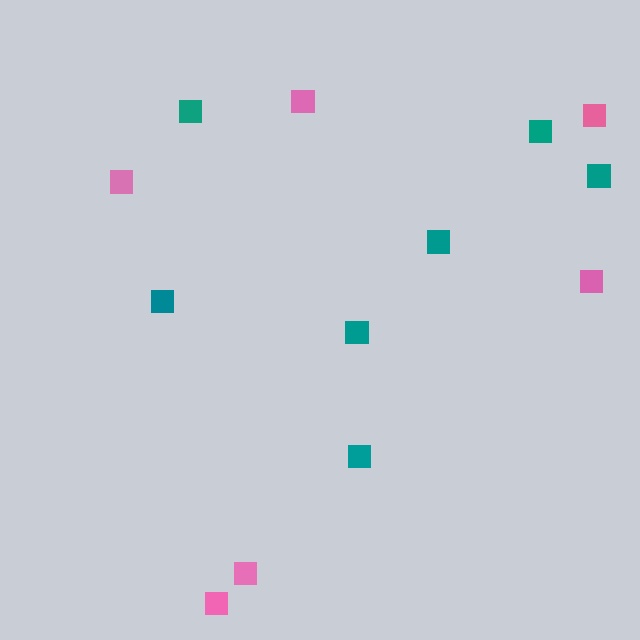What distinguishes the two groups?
There are 2 groups: one group of pink squares (6) and one group of teal squares (7).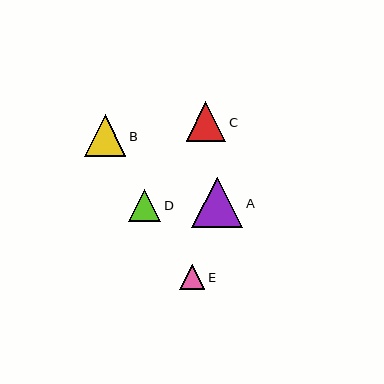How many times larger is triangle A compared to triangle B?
Triangle A is approximately 1.2 times the size of triangle B.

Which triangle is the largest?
Triangle A is the largest with a size of approximately 51 pixels.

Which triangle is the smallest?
Triangle E is the smallest with a size of approximately 25 pixels.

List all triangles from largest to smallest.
From largest to smallest: A, B, C, D, E.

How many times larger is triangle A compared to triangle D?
Triangle A is approximately 1.6 times the size of triangle D.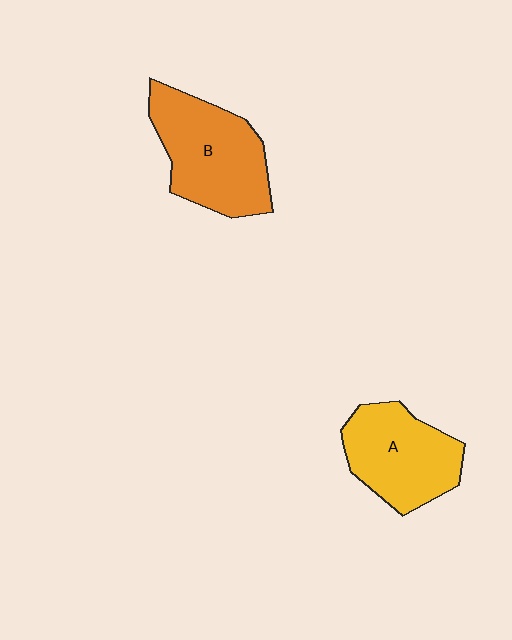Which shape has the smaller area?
Shape A (yellow).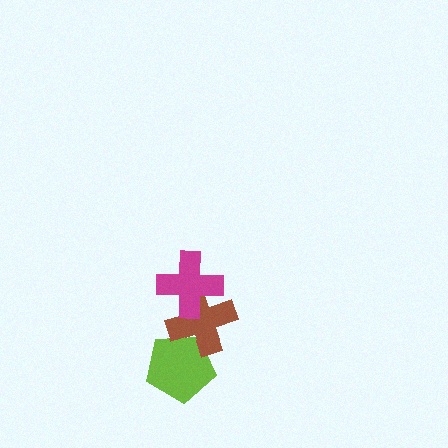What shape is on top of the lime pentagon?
The brown cross is on top of the lime pentagon.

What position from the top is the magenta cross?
The magenta cross is 1st from the top.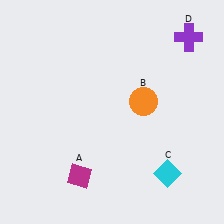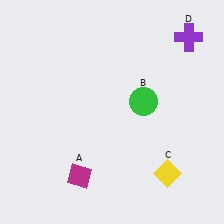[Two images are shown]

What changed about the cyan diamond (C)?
In Image 1, C is cyan. In Image 2, it changed to yellow.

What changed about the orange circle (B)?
In Image 1, B is orange. In Image 2, it changed to green.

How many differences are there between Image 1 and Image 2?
There are 2 differences between the two images.